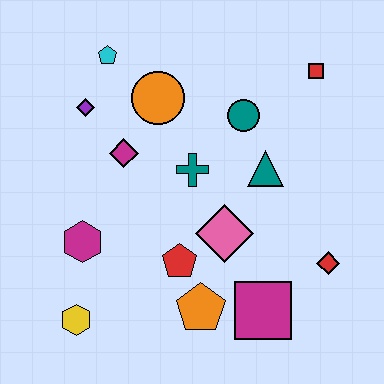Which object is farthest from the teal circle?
The yellow hexagon is farthest from the teal circle.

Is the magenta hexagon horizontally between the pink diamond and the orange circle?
No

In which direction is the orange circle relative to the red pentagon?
The orange circle is above the red pentagon.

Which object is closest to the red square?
The teal circle is closest to the red square.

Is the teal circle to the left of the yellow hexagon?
No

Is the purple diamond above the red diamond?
Yes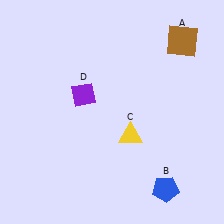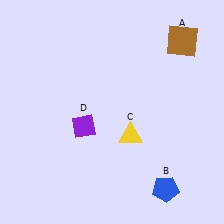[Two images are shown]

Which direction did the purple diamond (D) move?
The purple diamond (D) moved down.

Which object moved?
The purple diamond (D) moved down.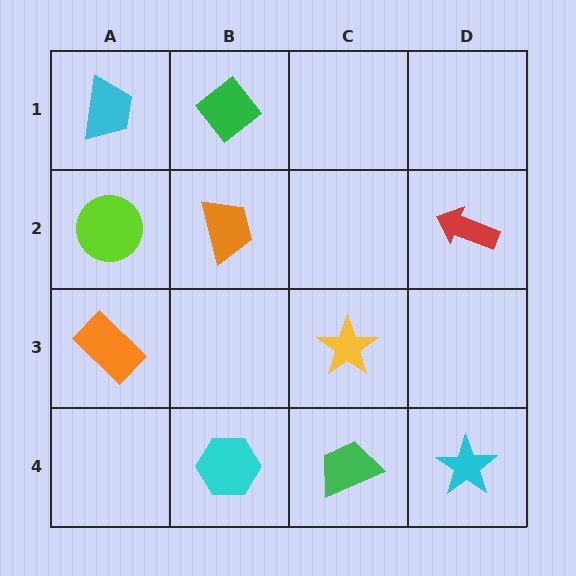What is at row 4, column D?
A cyan star.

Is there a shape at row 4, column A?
No, that cell is empty.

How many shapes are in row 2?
3 shapes.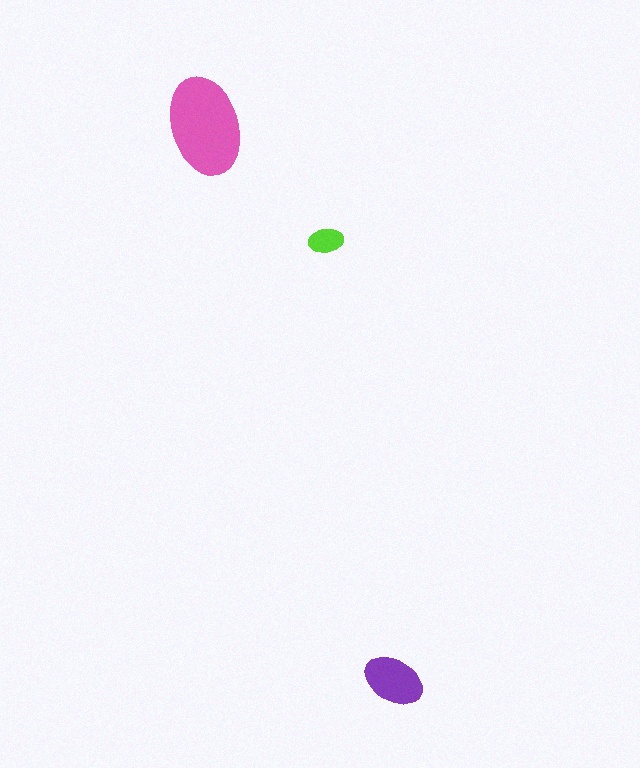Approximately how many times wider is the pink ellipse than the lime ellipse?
About 3 times wider.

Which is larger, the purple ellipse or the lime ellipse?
The purple one.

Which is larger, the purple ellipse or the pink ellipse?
The pink one.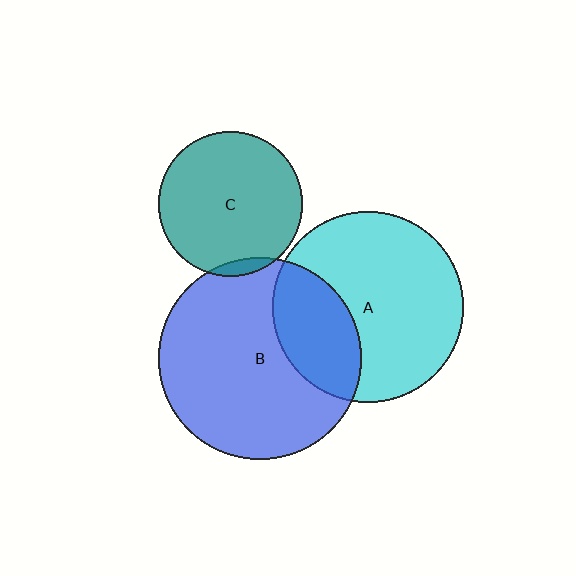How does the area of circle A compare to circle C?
Approximately 1.7 times.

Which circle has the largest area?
Circle B (blue).